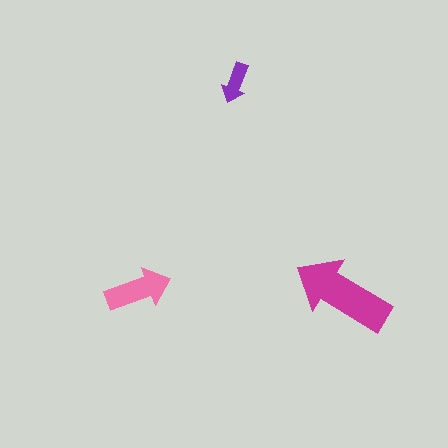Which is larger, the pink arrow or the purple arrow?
The pink one.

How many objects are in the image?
There are 3 objects in the image.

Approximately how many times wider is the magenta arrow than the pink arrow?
About 1.5 times wider.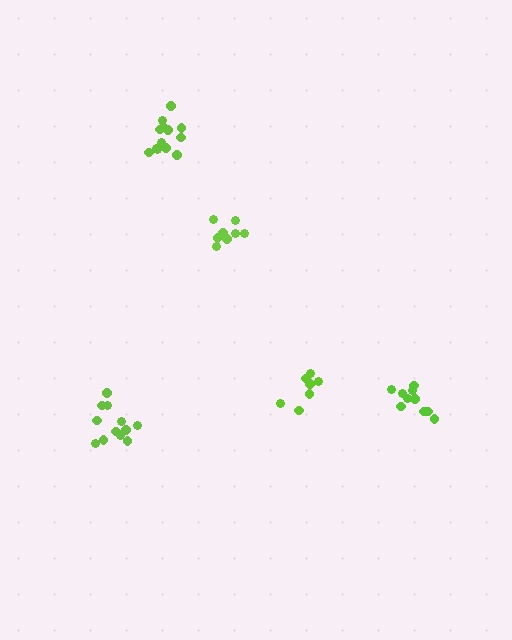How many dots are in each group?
Group 1: 8 dots, Group 2: 12 dots, Group 3: 13 dots, Group 4: 7 dots, Group 5: 10 dots (50 total).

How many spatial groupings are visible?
There are 5 spatial groupings.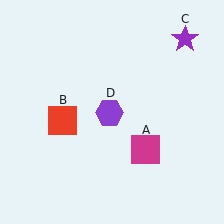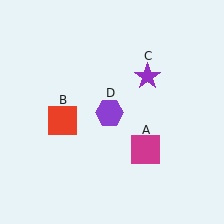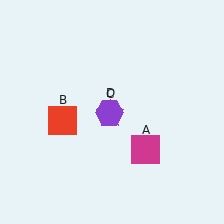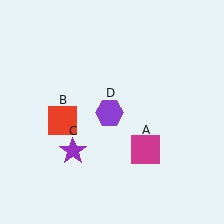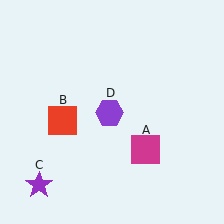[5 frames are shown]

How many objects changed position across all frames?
1 object changed position: purple star (object C).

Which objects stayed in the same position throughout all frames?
Magenta square (object A) and red square (object B) and purple hexagon (object D) remained stationary.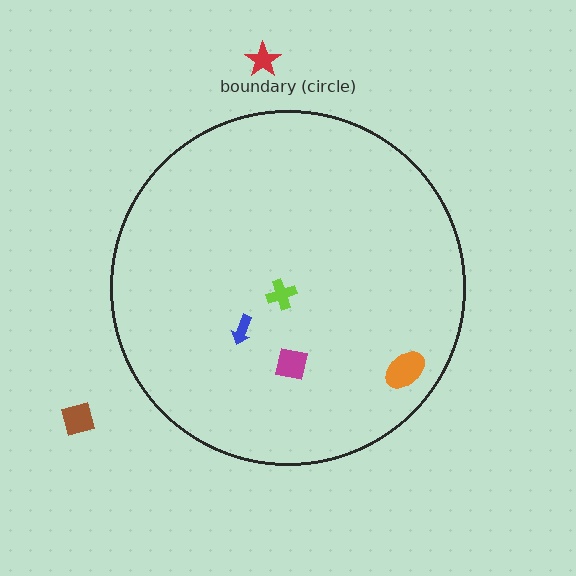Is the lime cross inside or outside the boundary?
Inside.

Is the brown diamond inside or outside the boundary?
Outside.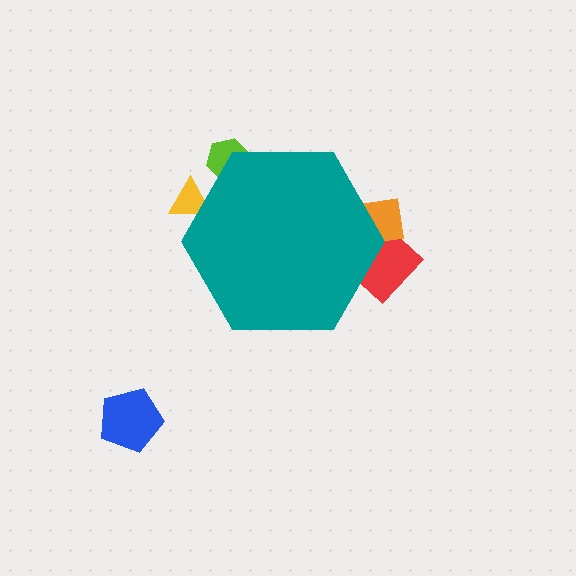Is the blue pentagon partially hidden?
No, the blue pentagon is fully visible.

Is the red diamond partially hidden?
Yes, the red diamond is partially hidden behind the teal hexagon.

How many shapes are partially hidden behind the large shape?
4 shapes are partially hidden.